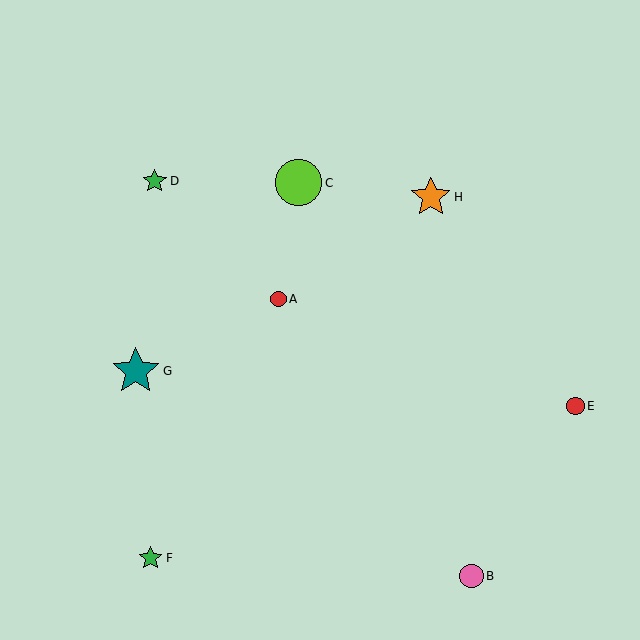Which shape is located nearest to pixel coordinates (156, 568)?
The green star (labeled F) at (151, 558) is nearest to that location.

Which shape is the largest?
The teal star (labeled G) is the largest.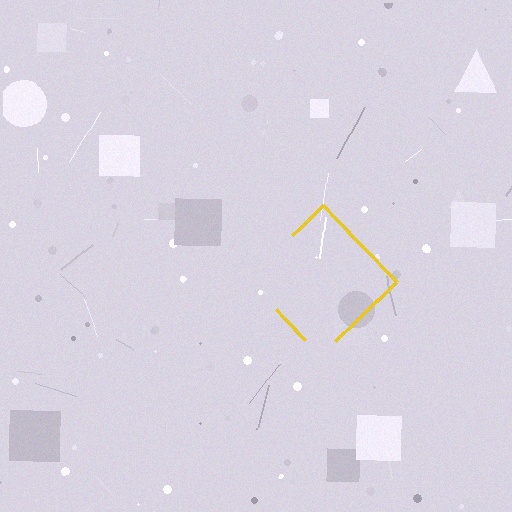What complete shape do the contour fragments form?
The contour fragments form a diamond.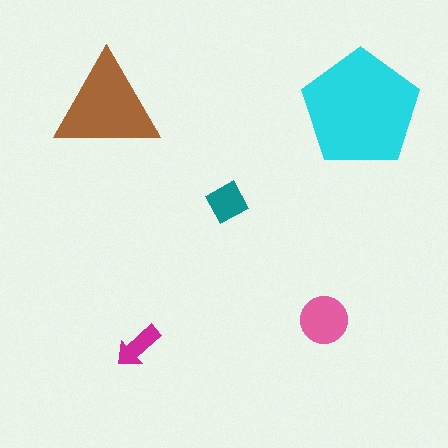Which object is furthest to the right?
The cyan pentagon is rightmost.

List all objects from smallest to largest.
The magenta arrow, the teal diamond, the pink circle, the brown triangle, the cyan pentagon.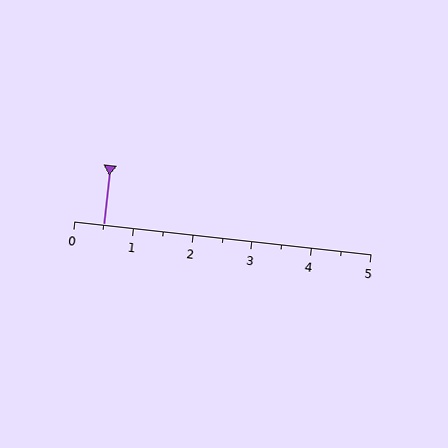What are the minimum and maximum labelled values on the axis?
The axis runs from 0 to 5.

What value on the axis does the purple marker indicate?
The marker indicates approximately 0.5.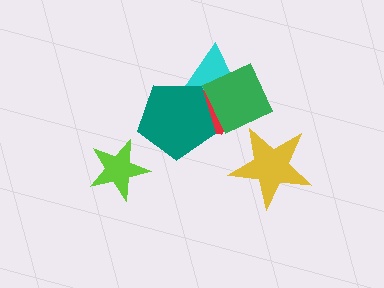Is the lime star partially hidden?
No, no other shape covers it.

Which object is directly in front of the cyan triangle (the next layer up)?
The red pentagon is directly in front of the cyan triangle.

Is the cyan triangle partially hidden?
Yes, it is partially covered by another shape.